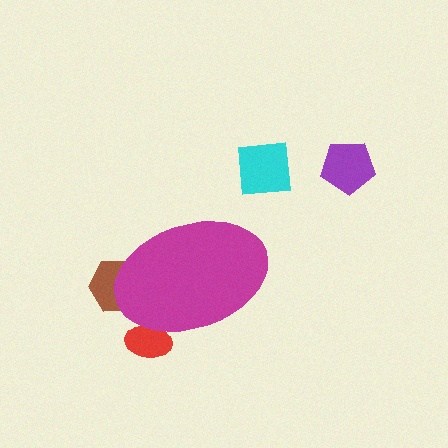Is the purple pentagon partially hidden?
No, the purple pentagon is fully visible.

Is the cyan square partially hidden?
No, the cyan square is fully visible.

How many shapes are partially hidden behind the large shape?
2 shapes are partially hidden.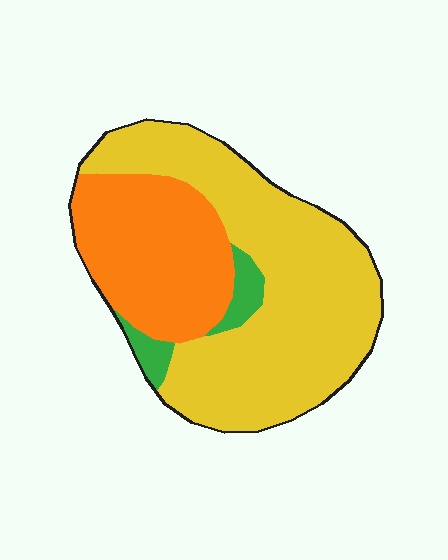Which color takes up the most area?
Yellow, at roughly 60%.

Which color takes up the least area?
Green, at roughly 5%.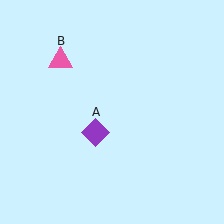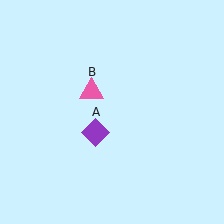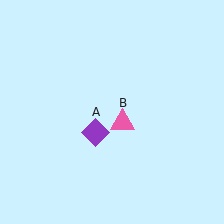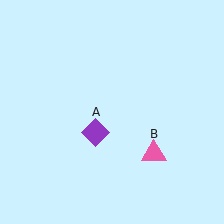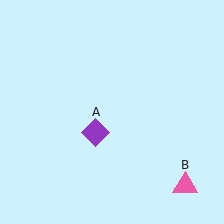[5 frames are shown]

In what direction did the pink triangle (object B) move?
The pink triangle (object B) moved down and to the right.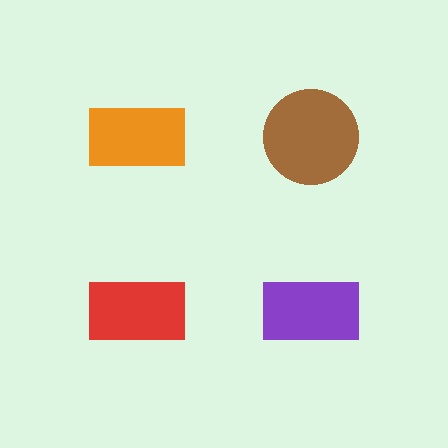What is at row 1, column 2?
A brown circle.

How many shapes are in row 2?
2 shapes.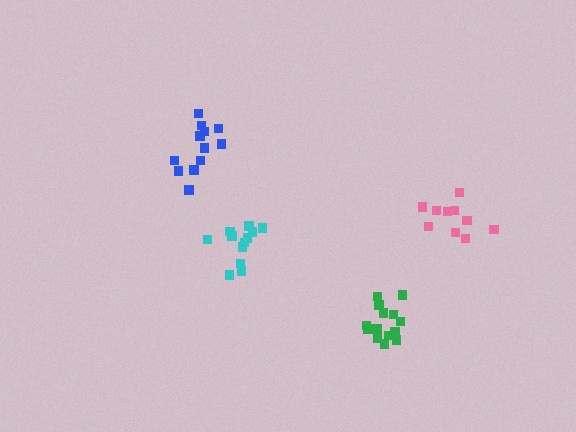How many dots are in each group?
Group 1: 10 dots, Group 2: 14 dots, Group 3: 12 dots, Group 4: 12 dots (48 total).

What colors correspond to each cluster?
The clusters are colored: pink, green, cyan, blue.